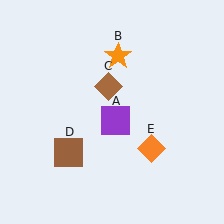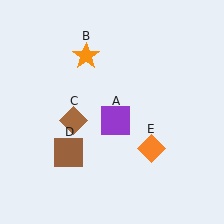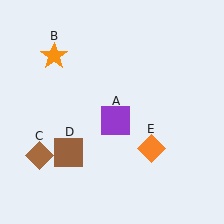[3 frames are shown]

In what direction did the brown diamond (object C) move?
The brown diamond (object C) moved down and to the left.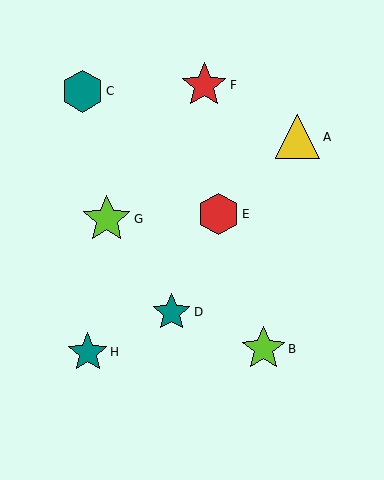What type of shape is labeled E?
Shape E is a red hexagon.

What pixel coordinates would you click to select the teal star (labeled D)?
Click at (172, 313) to select the teal star D.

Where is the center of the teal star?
The center of the teal star is at (88, 352).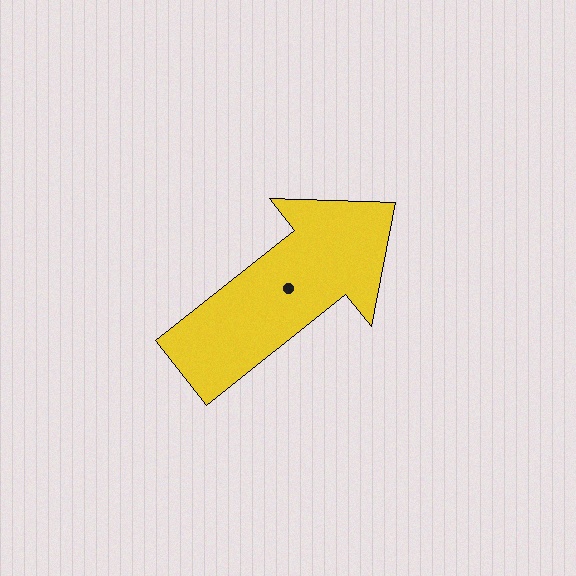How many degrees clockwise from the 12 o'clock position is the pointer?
Approximately 52 degrees.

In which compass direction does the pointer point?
Northeast.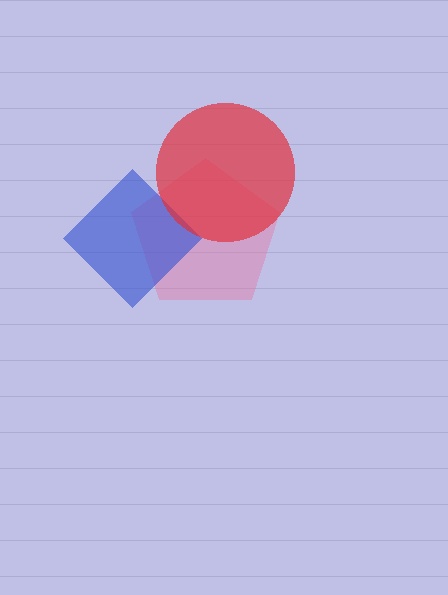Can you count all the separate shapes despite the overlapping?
Yes, there are 3 separate shapes.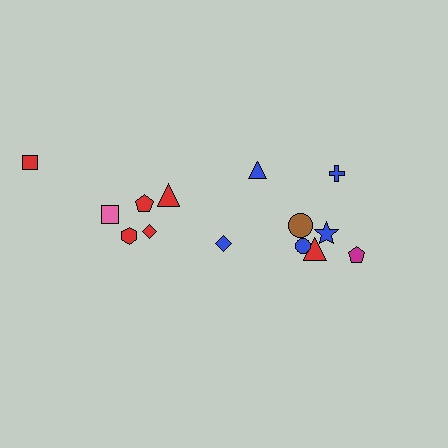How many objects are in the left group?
There are 6 objects.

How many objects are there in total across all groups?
There are 14 objects.